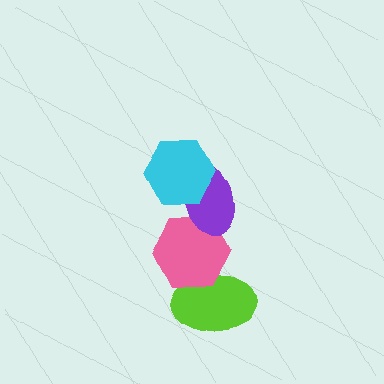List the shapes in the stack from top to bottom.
From top to bottom: the cyan hexagon, the purple ellipse, the pink hexagon, the lime ellipse.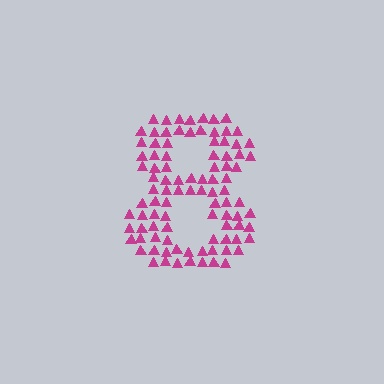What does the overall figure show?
The overall figure shows the digit 8.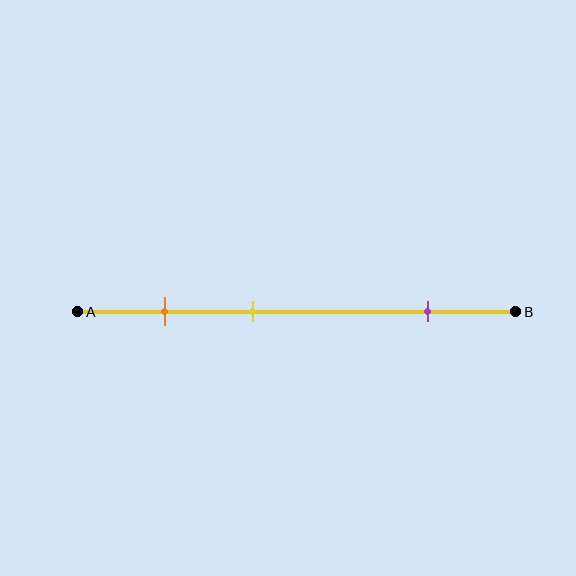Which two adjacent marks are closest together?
The orange and yellow marks are the closest adjacent pair.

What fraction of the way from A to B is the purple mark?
The purple mark is approximately 80% (0.8) of the way from A to B.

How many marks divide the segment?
There are 3 marks dividing the segment.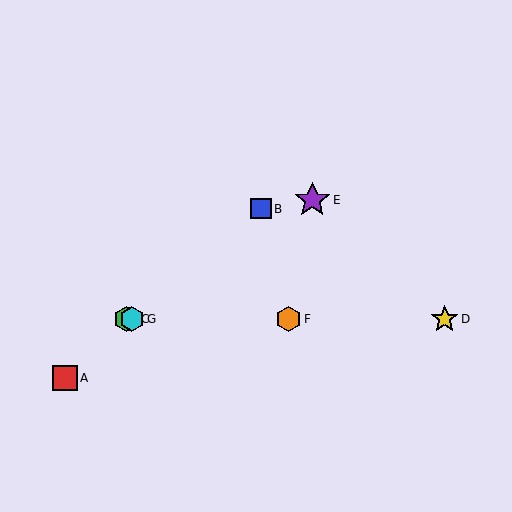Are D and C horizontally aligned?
Yes, both are at y≈319.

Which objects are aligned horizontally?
Objects C, D, F, G are aligned horizontally.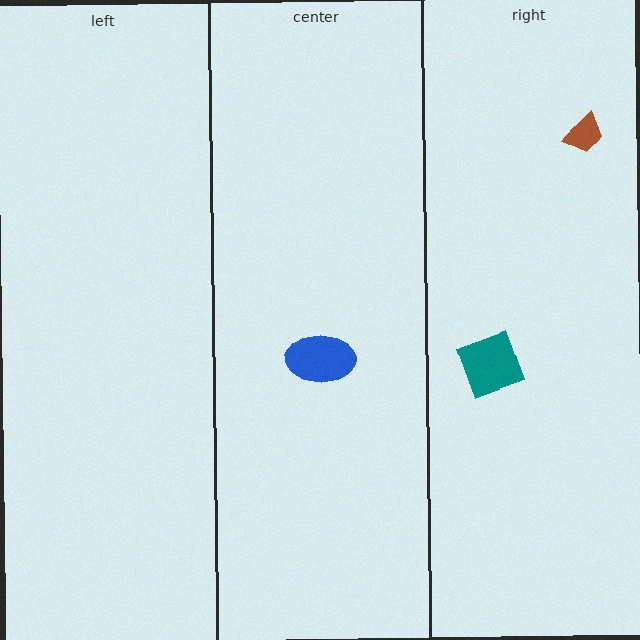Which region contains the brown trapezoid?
The right region.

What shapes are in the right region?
The teal square, the brown trapezoid.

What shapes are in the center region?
The blue ellipse.